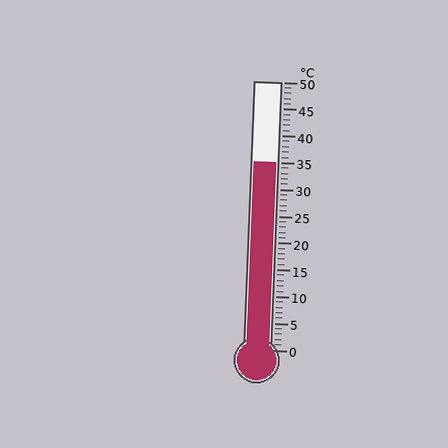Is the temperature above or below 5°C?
The temperature is above 5°C.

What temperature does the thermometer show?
The thermometer shows approximately 35°C.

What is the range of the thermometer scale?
The thermometer scale ranges from 0°C to 50°C.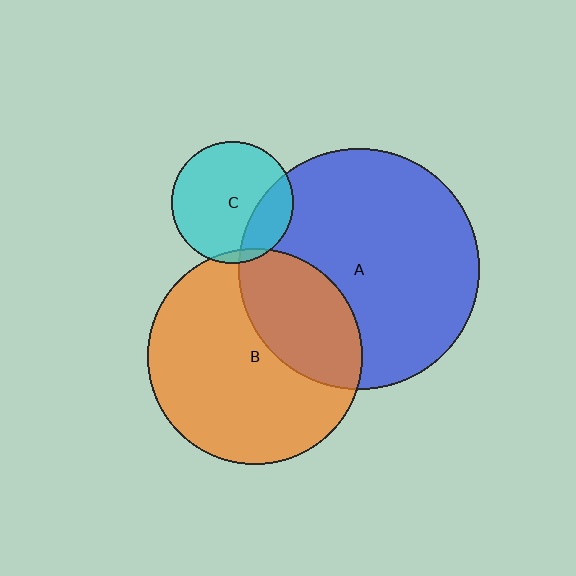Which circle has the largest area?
Circle A (blue).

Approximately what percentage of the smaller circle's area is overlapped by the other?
Approximately 25%.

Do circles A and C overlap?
Yes.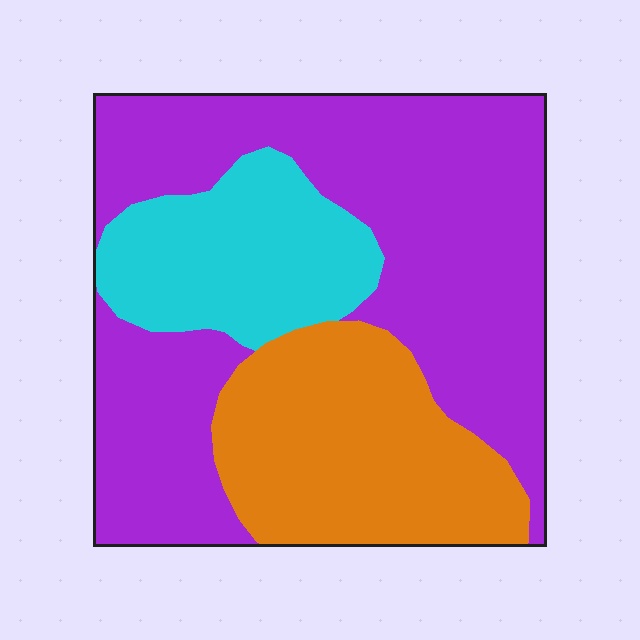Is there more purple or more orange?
Purple.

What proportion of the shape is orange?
Orange covers about 25% of the shape.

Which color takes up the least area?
Cyan, at roughly 20%.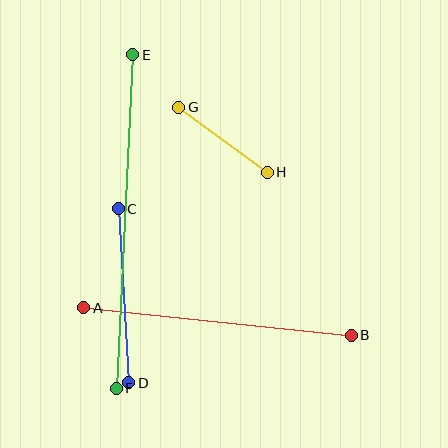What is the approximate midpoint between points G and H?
The midpoint is at approximately (223, 140) pixels.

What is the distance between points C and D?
The distance is approximately 174 pixels.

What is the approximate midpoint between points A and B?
The midpoint is at approximately (218, 321) pixels.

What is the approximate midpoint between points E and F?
The midpoint is at approximately (125, 222) pixels.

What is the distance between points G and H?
The distance is approximately 110 pixels.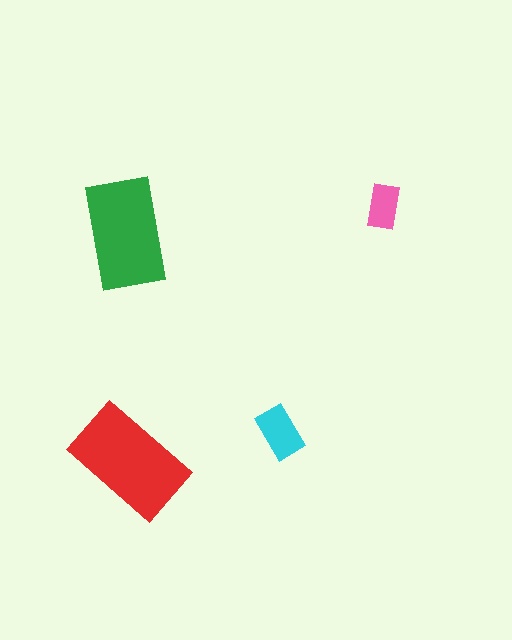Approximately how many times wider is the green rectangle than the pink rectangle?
About 2.5 times wider.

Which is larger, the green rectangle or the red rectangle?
The red one.